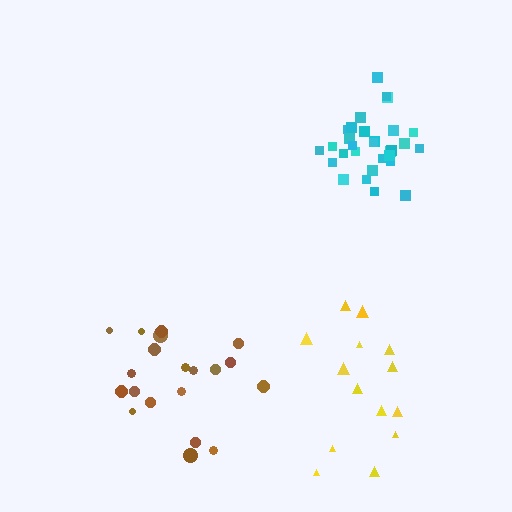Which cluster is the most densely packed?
Cyan.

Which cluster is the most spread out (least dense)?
Yellow.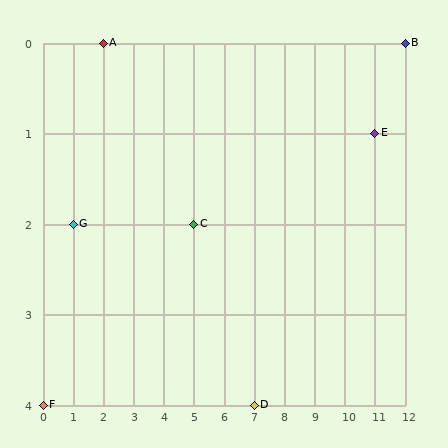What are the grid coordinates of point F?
Point F is at grid coordinates (0, 4).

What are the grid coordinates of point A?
Point A is at grid coordinates (2, 0).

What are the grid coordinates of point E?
Point E is at grid coordinates (11, 1).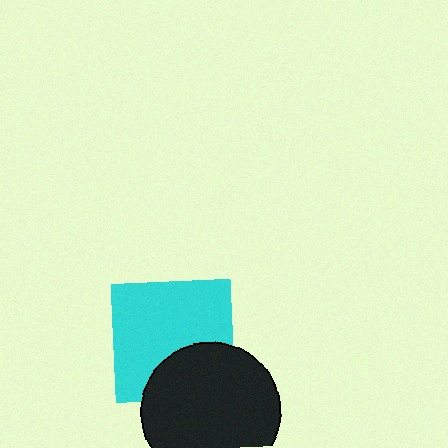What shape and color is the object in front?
The object in front is a black circle.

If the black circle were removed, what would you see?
You would see the complete cyan square.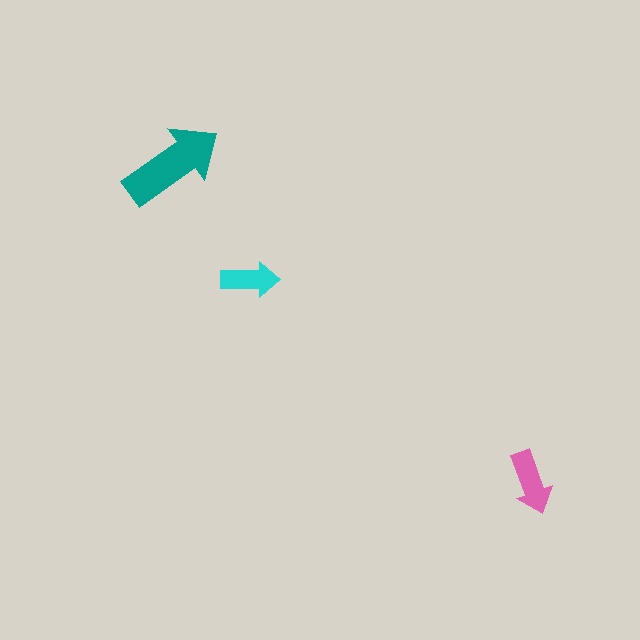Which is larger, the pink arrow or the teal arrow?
The teal one.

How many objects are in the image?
There are 3 objects in the image.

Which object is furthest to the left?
The teal arrow is leftmost.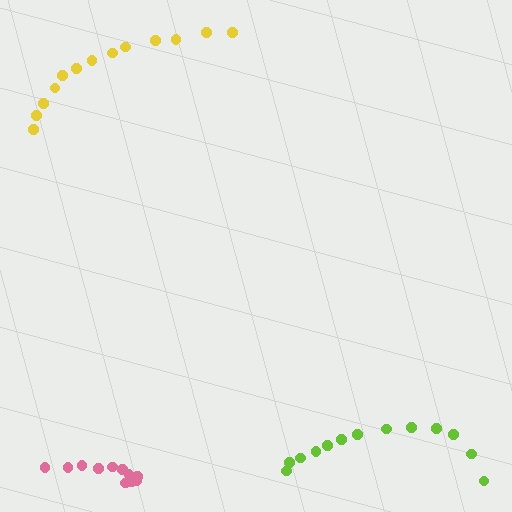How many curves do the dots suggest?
There are 3 distinct paths.